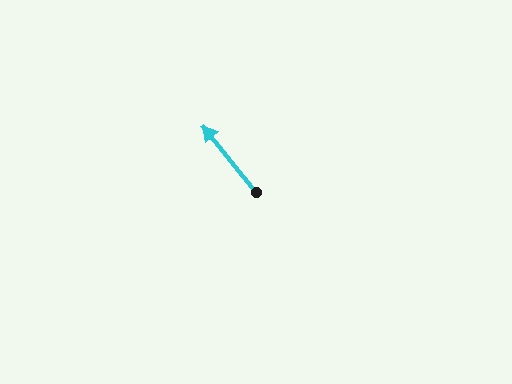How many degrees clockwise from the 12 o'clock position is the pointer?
Approximately 321 degrees.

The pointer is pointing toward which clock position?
Roughly 11 o'clock.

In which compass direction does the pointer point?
Northwest.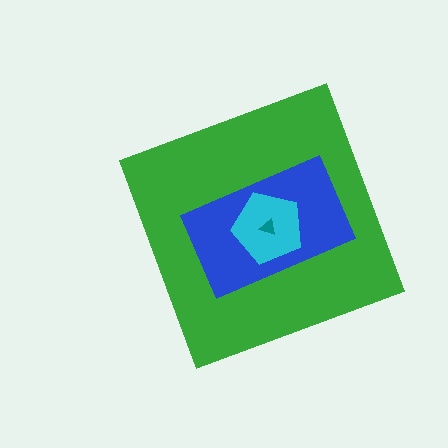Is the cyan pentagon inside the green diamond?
Yes.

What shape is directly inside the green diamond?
The blue rectangle.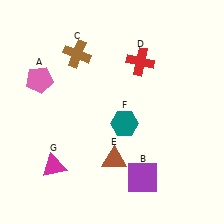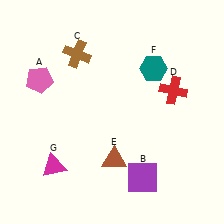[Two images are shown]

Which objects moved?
The objects that moved are: the red cross (D), the teal hexagon (F).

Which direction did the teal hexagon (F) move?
The teal hexagon (F) moved up.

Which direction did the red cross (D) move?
The red cross (D) moved right.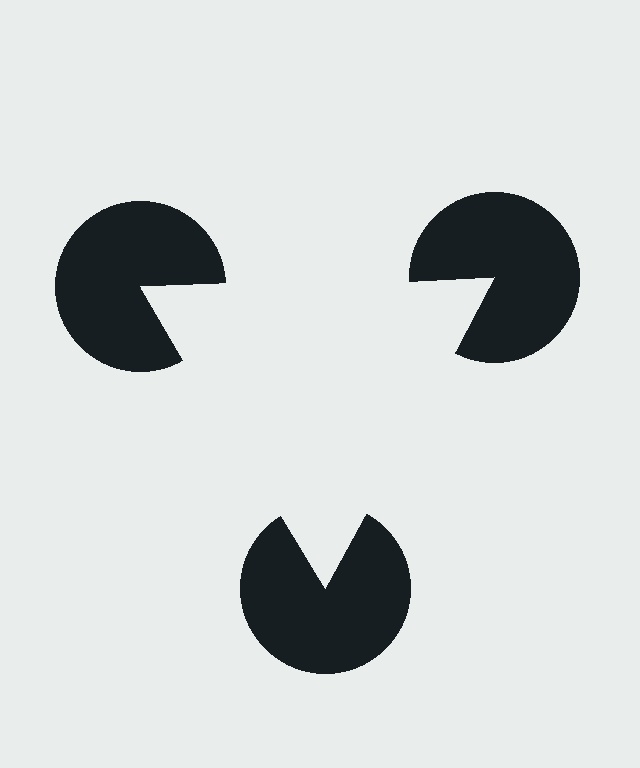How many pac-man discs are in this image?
There are 3 — one at each vertex of the illusory triangle.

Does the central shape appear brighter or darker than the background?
It typically appears slightly brighter than the background, even though no actual brightness change is drawn.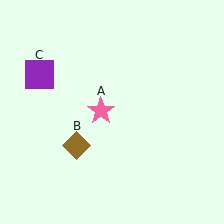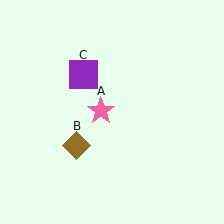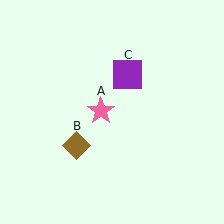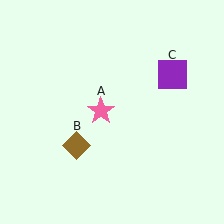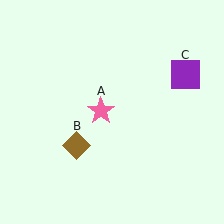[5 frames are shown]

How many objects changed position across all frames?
1 object changed position: purple square (object C).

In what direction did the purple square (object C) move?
The purple square (object C) moved right.